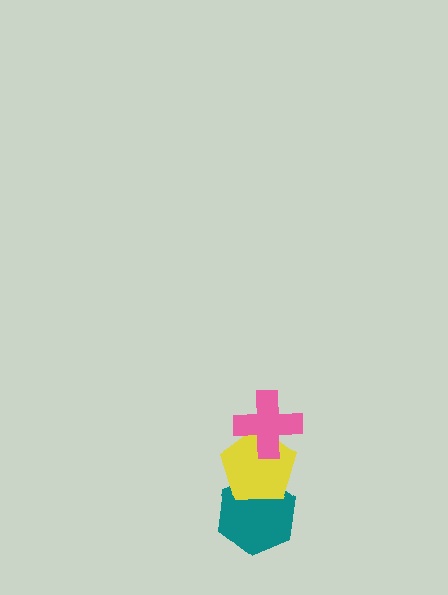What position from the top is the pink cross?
The pink cross is 1st from the top.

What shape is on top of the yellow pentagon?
The pink cross is on top of the yellow pentagon.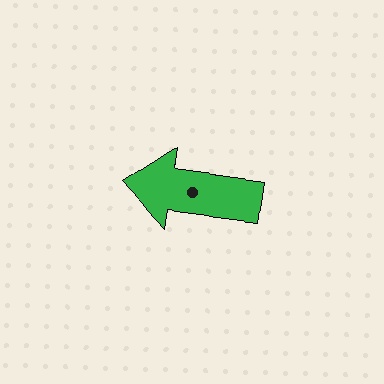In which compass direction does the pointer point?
West.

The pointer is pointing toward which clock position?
Roughly 9 o'clock.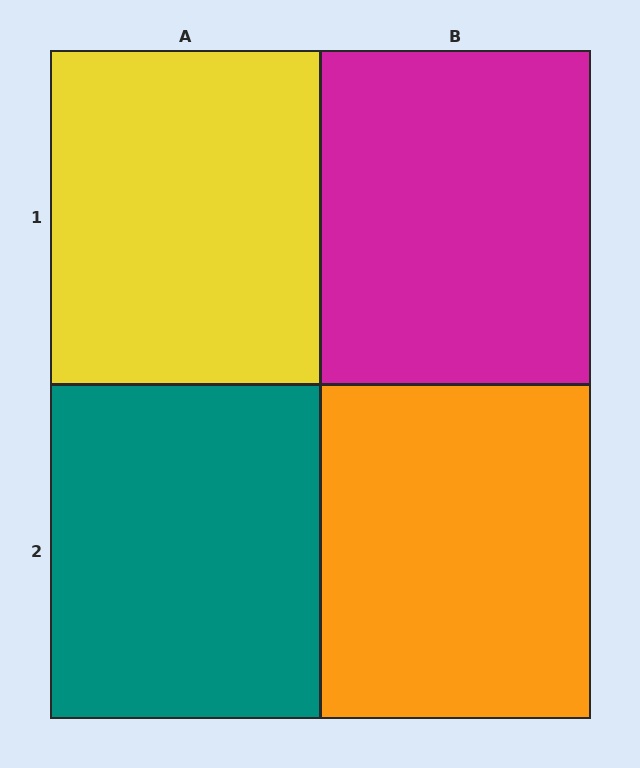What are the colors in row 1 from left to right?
Yellow, magenta.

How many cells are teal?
1 cell is teal.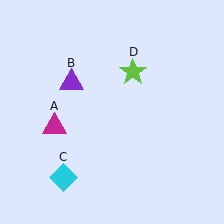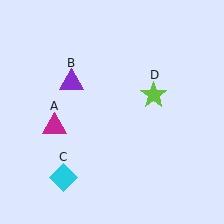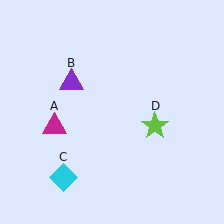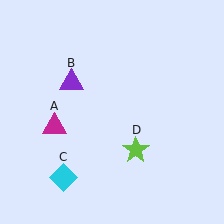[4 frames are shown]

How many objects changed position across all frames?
1 object changed position: lime star (object D).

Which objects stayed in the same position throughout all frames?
Magenta triangle (object A) and purple triangle (object B) and cyan diamond (object C) remained stationary.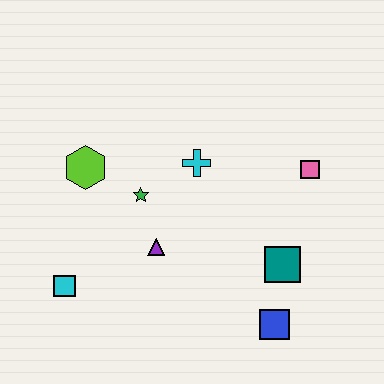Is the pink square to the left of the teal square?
No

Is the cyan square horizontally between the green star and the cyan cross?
No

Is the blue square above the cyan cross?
No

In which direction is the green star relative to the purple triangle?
The green star is above the purple triangle.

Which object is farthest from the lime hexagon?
The blue square is farthest from the lime hexagon.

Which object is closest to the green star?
The purple triangle is closest to the green star.